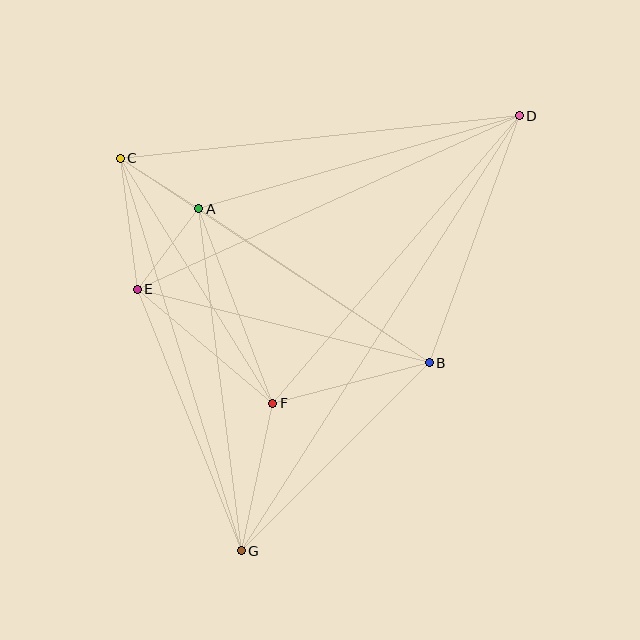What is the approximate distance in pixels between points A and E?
The distance between A and E is approximately 101 pixels.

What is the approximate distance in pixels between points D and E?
The distance between D and E is approximately 420 pixels.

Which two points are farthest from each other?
Points D and G are farthest from each other.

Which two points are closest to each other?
Points A and C are closest to each other.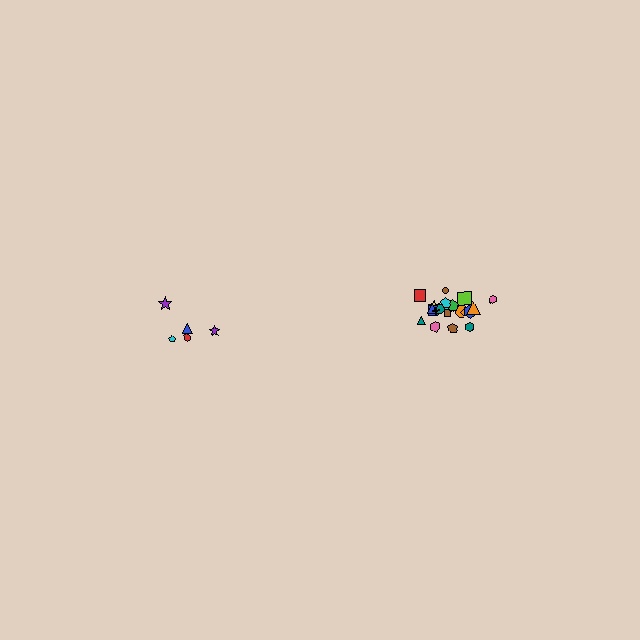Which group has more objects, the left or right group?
The right group.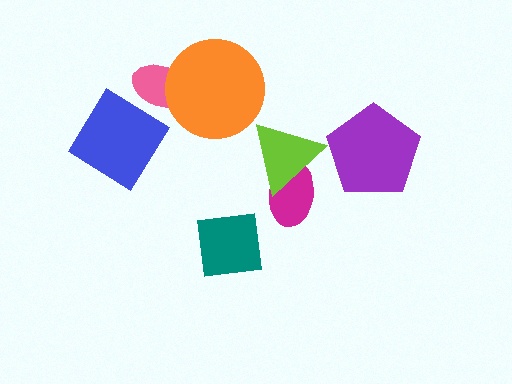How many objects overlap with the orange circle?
1 object overlaps with the orange circle.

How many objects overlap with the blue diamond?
0 objects overlap with the blue diamond.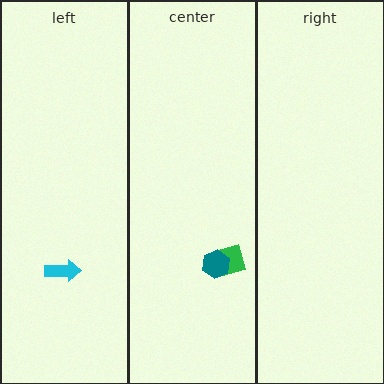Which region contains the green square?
The center region.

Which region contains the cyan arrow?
The left region.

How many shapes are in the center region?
2.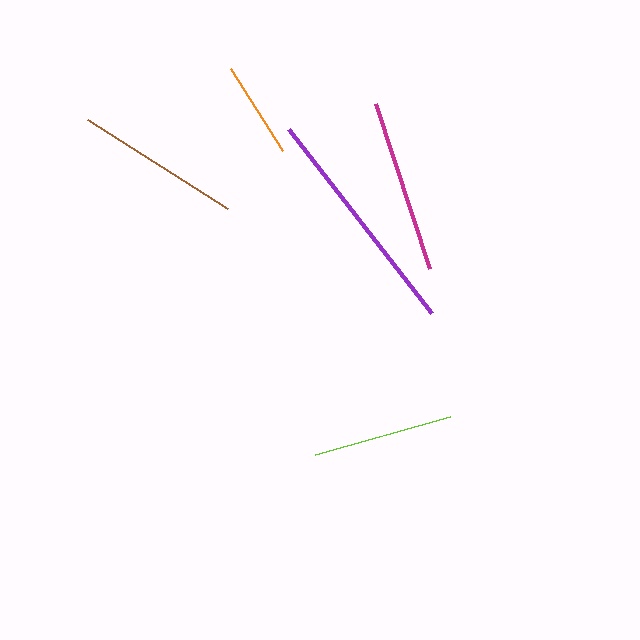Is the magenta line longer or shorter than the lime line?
The magenta line is longer than the lime line.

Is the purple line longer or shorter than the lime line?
The purple line is longer than the lime line.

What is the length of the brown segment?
The brown segment is approximately 165 pixels long.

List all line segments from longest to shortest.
From longest to shortest: purple, magenta, brown, lime, orange.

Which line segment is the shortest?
The orange line is the shortest at approximately 97 pixels.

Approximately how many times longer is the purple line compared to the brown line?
The purple line is approximately 1.4 times the length of the brown line.